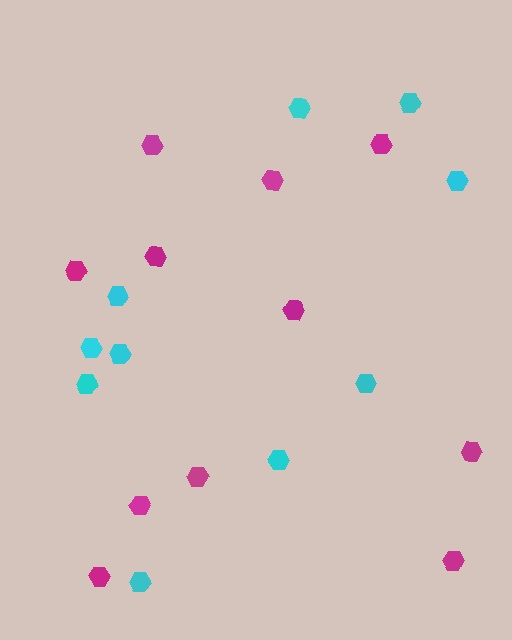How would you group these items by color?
There are 2 groups: one group of magenta hexagons (11) and one group of cyan hexagons (10).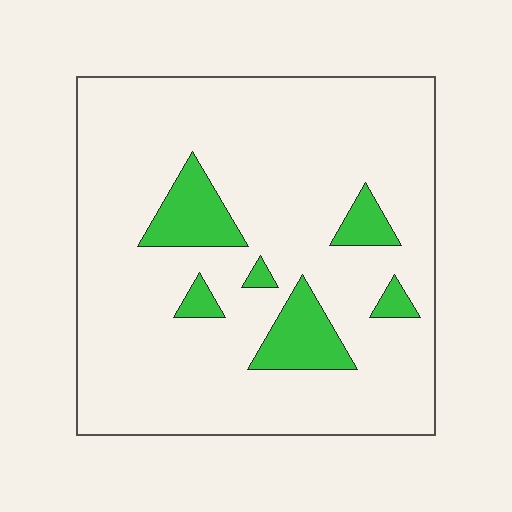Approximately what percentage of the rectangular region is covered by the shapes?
Approximately 15%.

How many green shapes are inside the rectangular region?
6.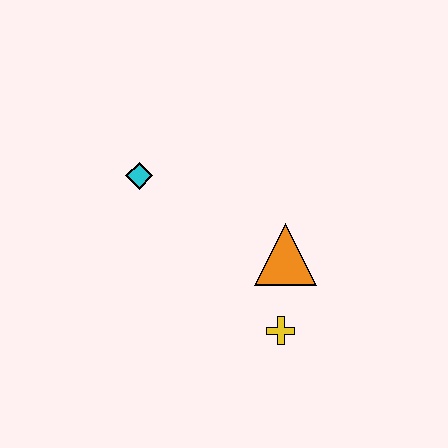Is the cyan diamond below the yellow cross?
No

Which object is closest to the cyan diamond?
The orange triangle is closest to the cyan diamond.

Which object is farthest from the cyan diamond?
The yellow cross is farthest from the cyan diamond.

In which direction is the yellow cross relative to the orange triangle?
The yellow cross is below the orange triangle.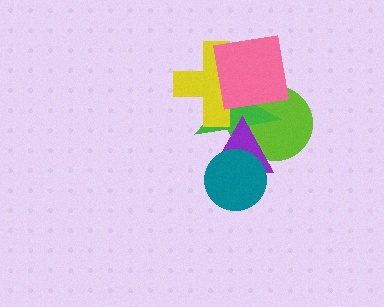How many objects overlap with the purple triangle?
3 objects overlap with the purple triangle.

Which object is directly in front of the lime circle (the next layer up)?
The green star is directly in front of the lime circle.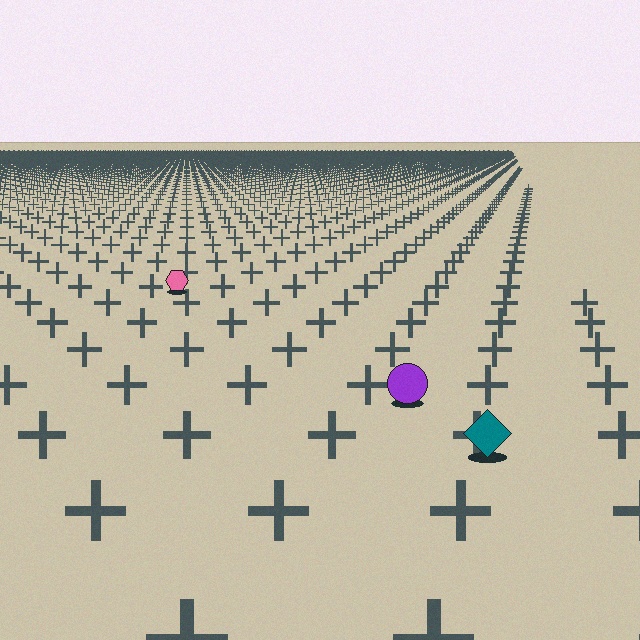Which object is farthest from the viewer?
The pink hexagon is farthest from the viewer. It appears smaller and the ground texture around it is denser.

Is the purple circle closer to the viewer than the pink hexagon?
Yes. The purple circle is closer — you can tell from the texture gradient: the ground texture is coarser near it.